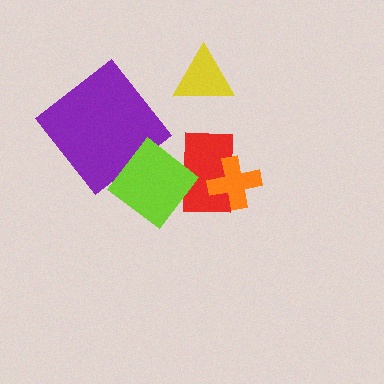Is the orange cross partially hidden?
No, no other shape covers it.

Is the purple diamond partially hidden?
Yes, it is partially covered by another shape.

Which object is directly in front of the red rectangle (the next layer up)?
The orange cross is directly in front of the red rectangle.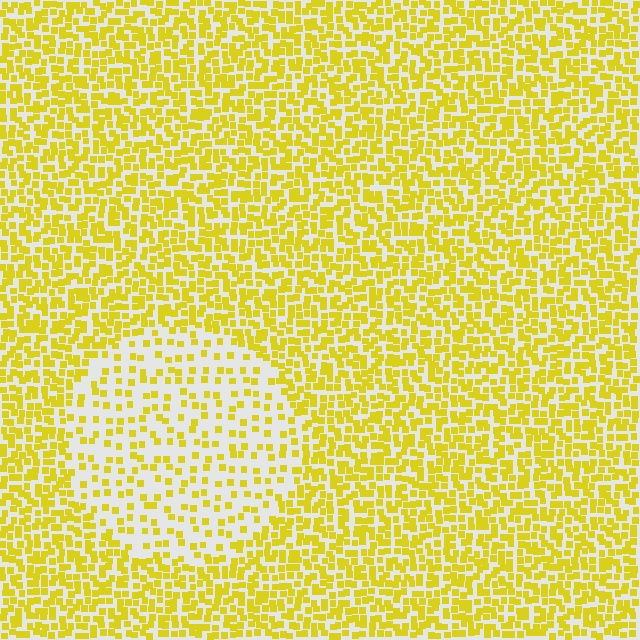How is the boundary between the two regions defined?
The boundary is defined by a change in element density (approximately 2.3x ratio). All elements are the same color, size, and shape.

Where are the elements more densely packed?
The elements are more densely packed outside the circle boundary.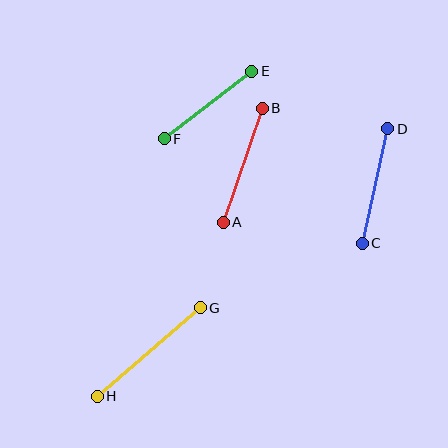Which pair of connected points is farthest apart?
Points G and H are farthest apart.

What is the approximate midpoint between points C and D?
The midpoint is at approximately (375, 186) pixels.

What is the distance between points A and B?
The distance is approximately 120 pixels.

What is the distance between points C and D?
The distance is approximately 117 pixels.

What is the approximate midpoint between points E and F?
The midpoint is at approximately (208, 105) pixels.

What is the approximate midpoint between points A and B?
The midpoint is at approximately (243, 165) pixels.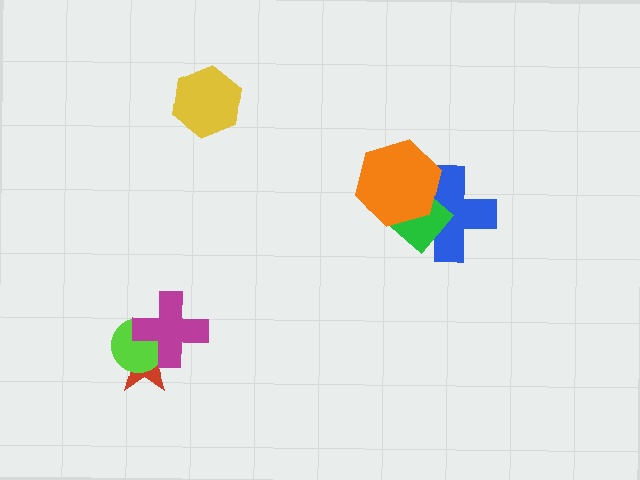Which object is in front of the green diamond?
The orange hexagon is in front of the green diamond.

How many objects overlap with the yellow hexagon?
0 objects overlap with the yellow hexagon.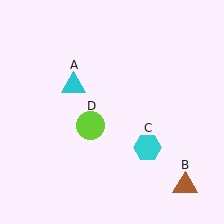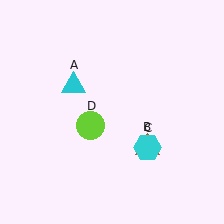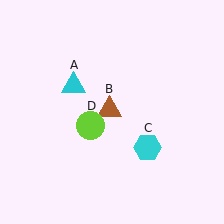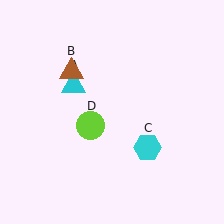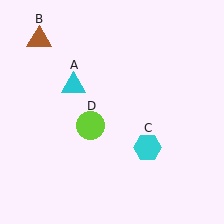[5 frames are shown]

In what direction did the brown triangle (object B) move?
The brown triangle (object B) moved up and to the left.